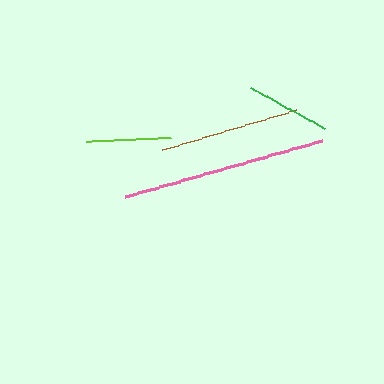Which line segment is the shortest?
The green line is the shortest at approximately 85 pixels.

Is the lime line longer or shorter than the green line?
The lime line is longer than the green line.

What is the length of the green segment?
The green segment is approximately 85 pixels long.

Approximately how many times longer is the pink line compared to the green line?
The pink line is approximately 2.4 times the length of the green line.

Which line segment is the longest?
The pink line is the longest at approximately 204 pixels.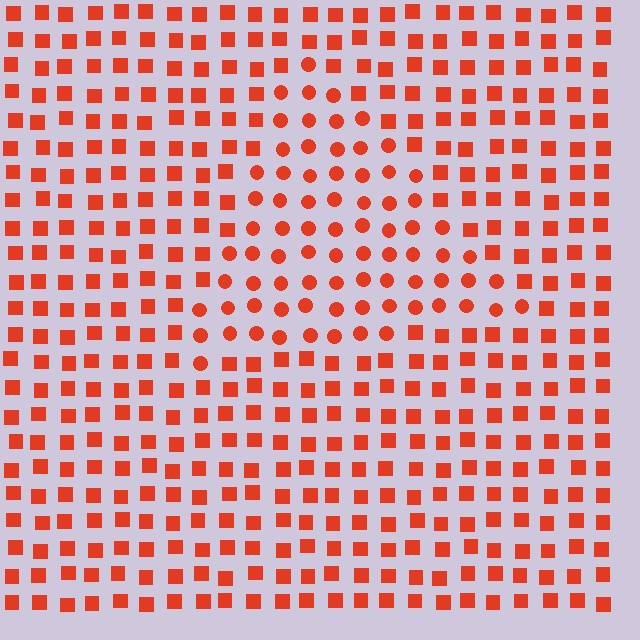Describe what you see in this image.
The image is filled with small red elements arranged in a uniform grid. A triangle-shaped region contains circles, while the surrounding area contains squares. The boundary is defined purely by the change in element shape.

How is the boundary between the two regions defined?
The boundary is defined by a change in element shape: circles inside vs. squares outside. All elements share the same color and spacing.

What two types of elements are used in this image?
The image uses circles inside the triangle region and squares outside it.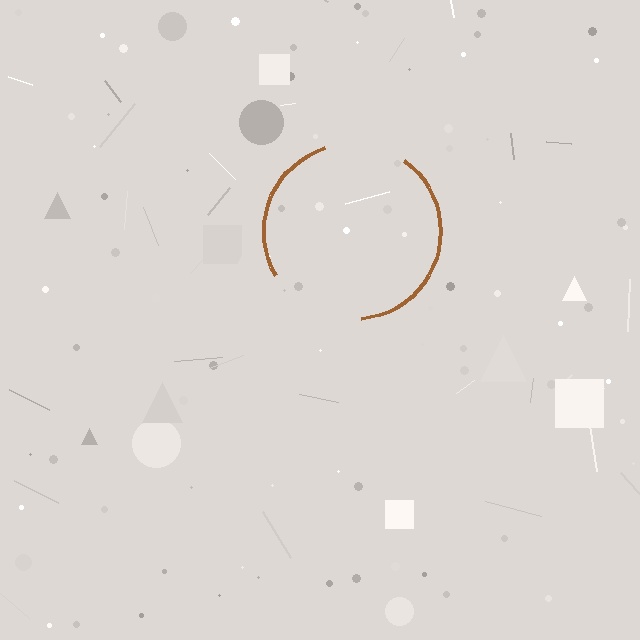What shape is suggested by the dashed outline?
The dashed outline suggests a circle.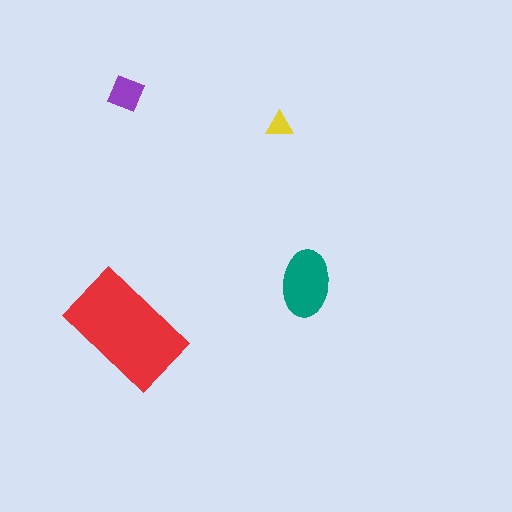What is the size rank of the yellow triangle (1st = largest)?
4th.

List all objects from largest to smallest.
The red rectangle, the teal ellipse, the purple square, the yellow triangle.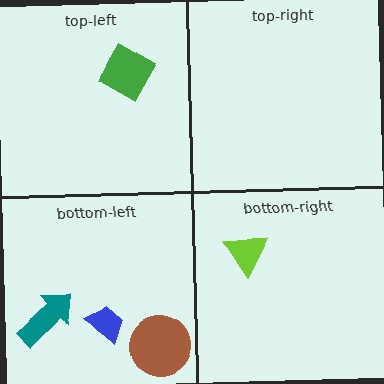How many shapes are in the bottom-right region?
1.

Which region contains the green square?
The top-left region.